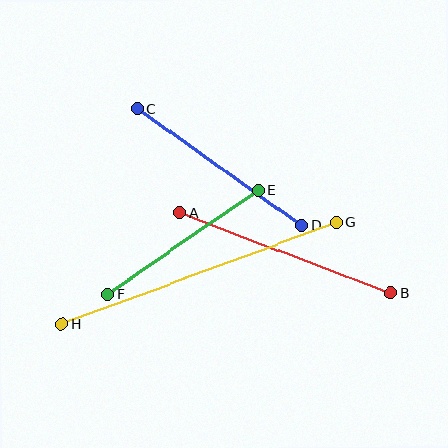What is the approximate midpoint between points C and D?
The midpoint is at approximately (219, 167) pixels.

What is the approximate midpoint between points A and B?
The midpoint is at approximately (285, 253) pixels.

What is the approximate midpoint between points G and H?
The midpoint is at approximately (199, 273) pixels.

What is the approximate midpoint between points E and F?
The midpoint is at approximately (183, 242) pixels.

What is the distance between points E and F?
The distance is approximately 183 pixels.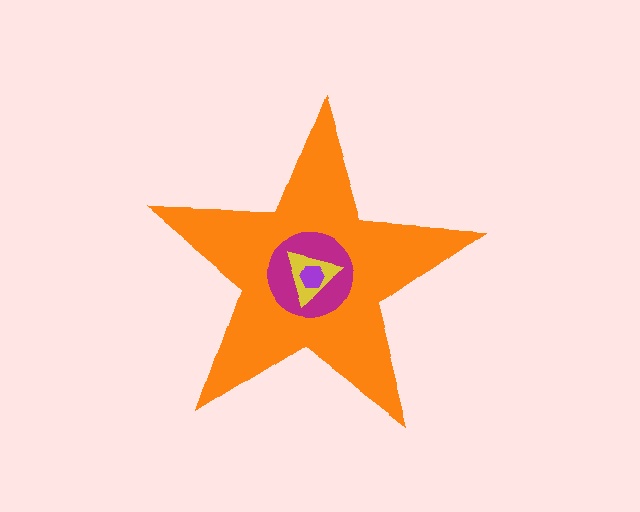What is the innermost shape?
The purple hexagon.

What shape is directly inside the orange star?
The magenta circle.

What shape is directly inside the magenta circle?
The yellow triangle.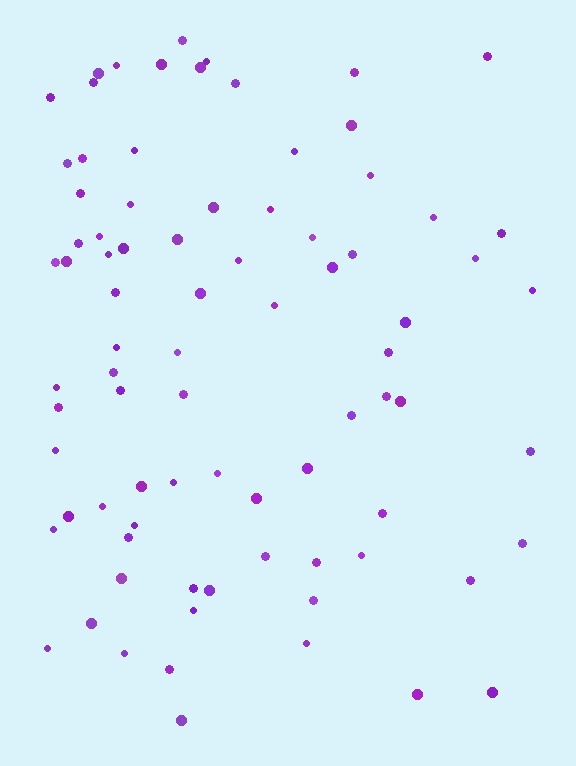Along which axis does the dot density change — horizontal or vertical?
Horizontal.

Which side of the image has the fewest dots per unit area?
The right.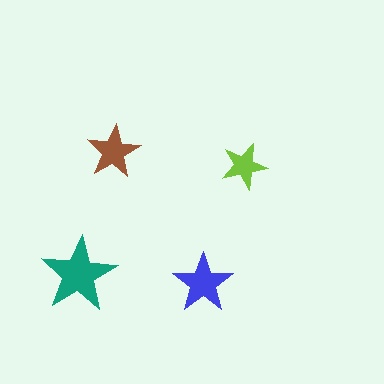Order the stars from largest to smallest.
the teal one, the blue one, the brown one, the lime one.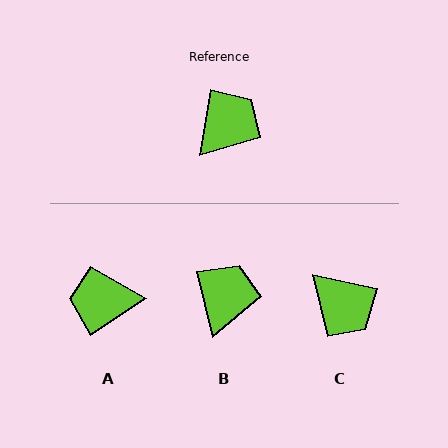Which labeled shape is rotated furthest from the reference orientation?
A, about 133 degrees away.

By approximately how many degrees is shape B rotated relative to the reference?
Approximately 23 degrees counter-clockwise.